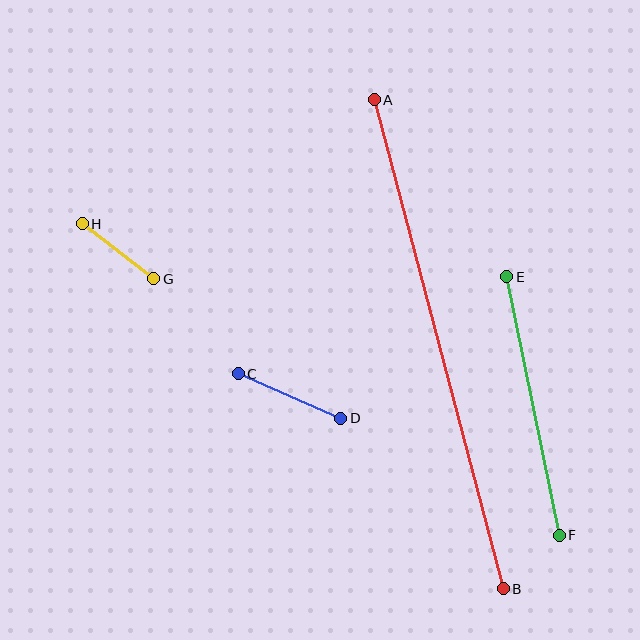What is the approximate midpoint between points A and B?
The midpoint is at approximately (439, 344) pixels.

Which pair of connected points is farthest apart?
Points A and B are farthest apart.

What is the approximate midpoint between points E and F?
The midpoint is at approximately (533, 406) pixels.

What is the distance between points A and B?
The distance is approximately 505 pixels.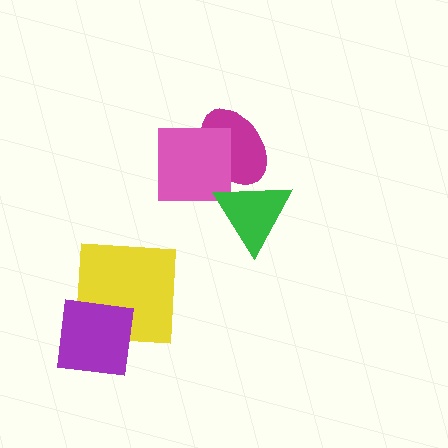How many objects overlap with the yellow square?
1 object overlaps with the yellow square.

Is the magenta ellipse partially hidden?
Yes, it is partially covered by another shape.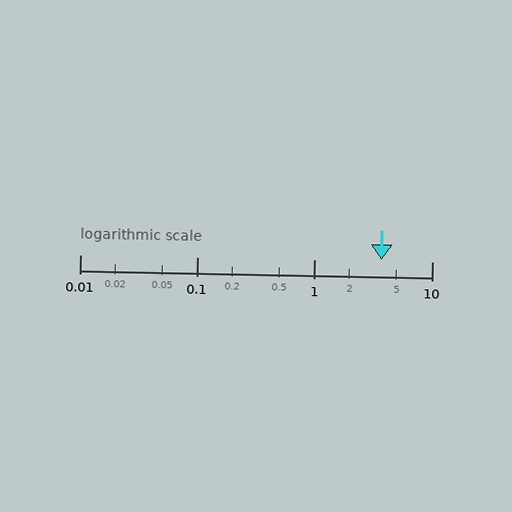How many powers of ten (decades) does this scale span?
The scale spans 3 decades, from 0.01 to 10.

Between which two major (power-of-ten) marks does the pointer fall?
The pointer is between 1 and 10.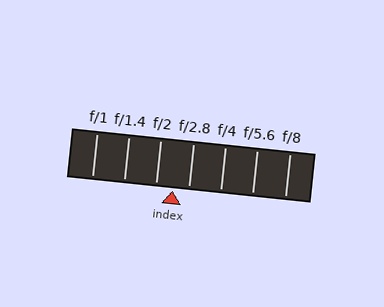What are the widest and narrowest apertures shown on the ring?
The widest aperture shown is f/1 and the narrowest is f/8.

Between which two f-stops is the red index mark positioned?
The index mark is between f/2 and f/2.8.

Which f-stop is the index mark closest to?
The index mark is closest to f/2.8.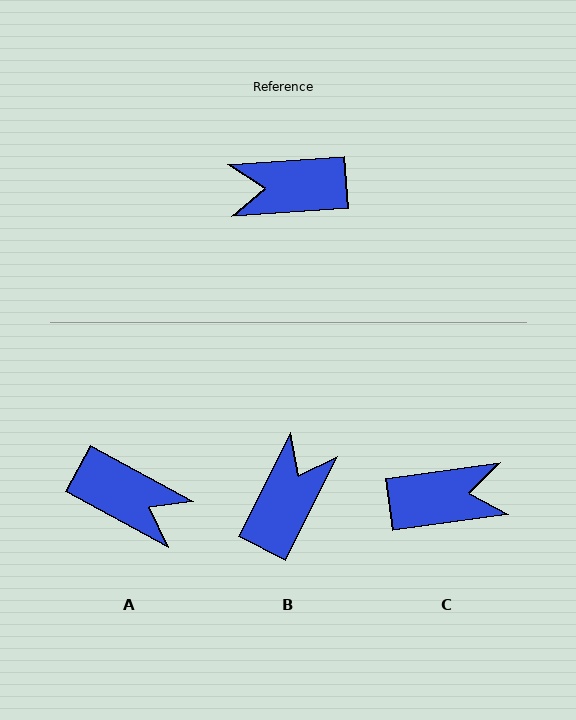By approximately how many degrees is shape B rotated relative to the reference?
Approximately 121 degrees clockwise.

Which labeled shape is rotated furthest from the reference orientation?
C, about 176 degrees away.